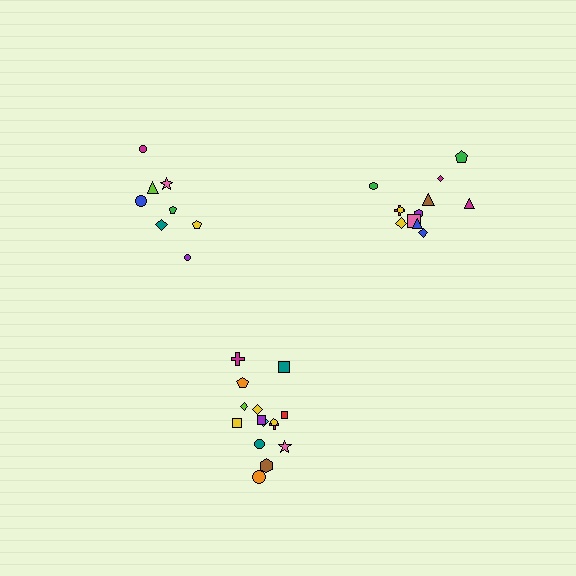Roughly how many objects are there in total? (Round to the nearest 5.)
Roughly 35 objects in total.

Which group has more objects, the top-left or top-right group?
The top-right group.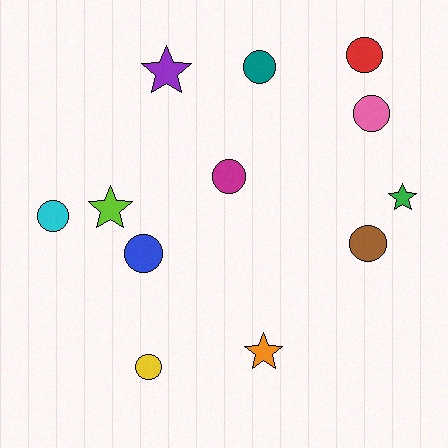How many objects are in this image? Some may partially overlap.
There are 12 objects.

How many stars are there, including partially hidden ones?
There are 4 stars.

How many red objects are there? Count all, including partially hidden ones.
There is 1 red object.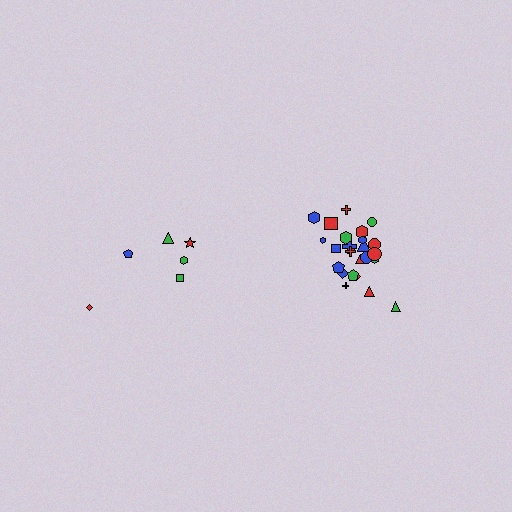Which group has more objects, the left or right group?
The right group.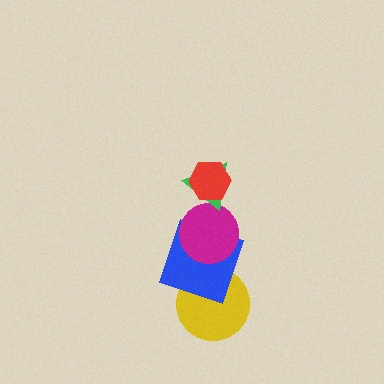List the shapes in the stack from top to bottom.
From top to bottom: the red hexagon, the green triangle, the magenta circle, the blue square, the yellow circle.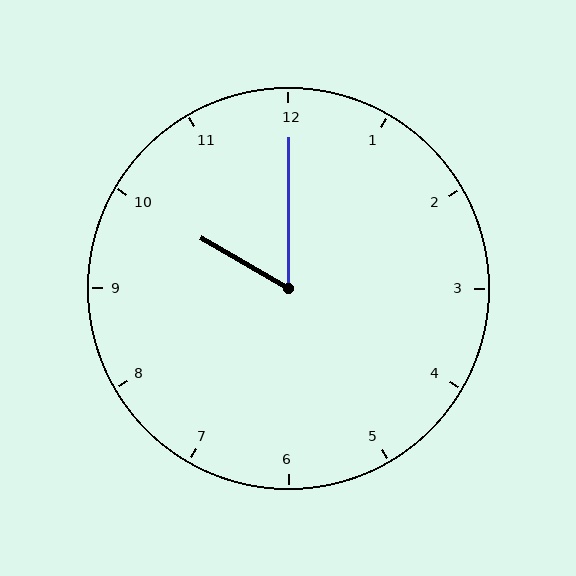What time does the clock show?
10:00.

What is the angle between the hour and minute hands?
Approximately 60 degrees.